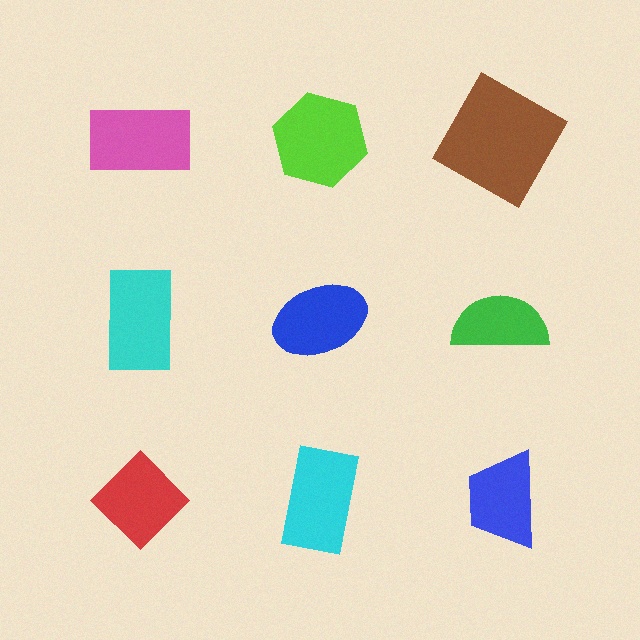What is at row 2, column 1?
A cyan rectangle.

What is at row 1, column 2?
A lime hexagon.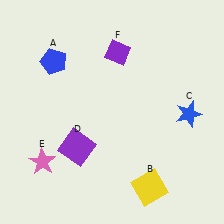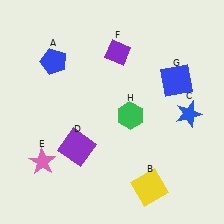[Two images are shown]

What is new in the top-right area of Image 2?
A blue square (G) was added in the top-right area of Image 2.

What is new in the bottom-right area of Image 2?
A green hexagon (H) was added in the bottom-right area of Image 2.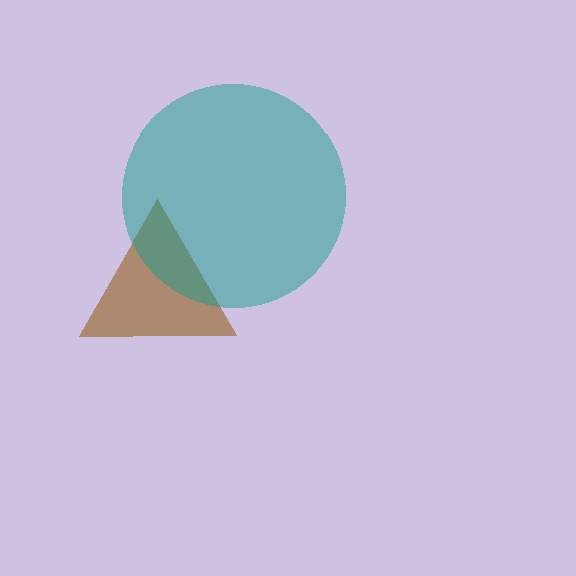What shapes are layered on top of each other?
The layered shapes are: a brown triangle, a teal circle.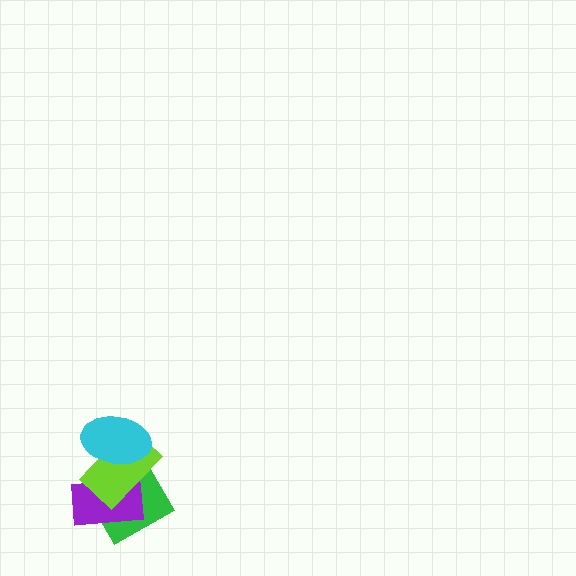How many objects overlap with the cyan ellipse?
3 objects overlap with the cyan ellipse.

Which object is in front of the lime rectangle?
The cyan ellipse is in front of the lime rectangle.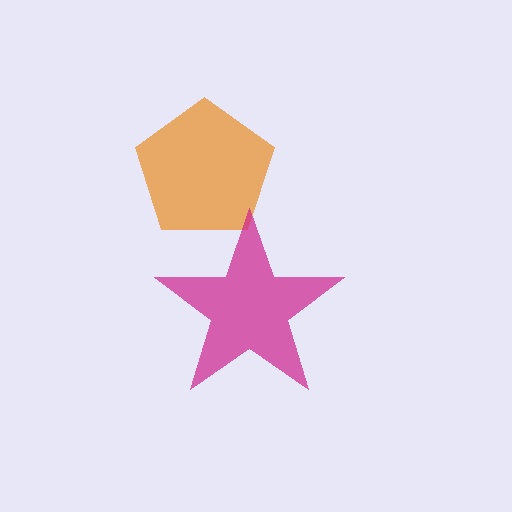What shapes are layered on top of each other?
The layered shapes are: an orange pentagon, a magenta star.